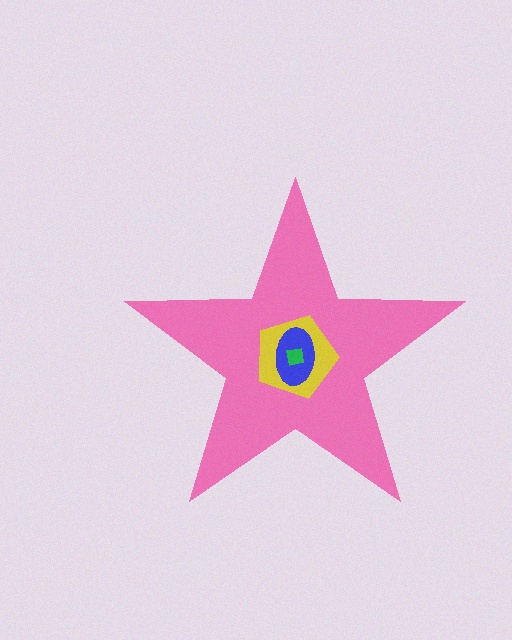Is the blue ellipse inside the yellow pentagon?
Yes.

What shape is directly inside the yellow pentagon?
The blue ellipse.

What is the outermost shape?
The pink star.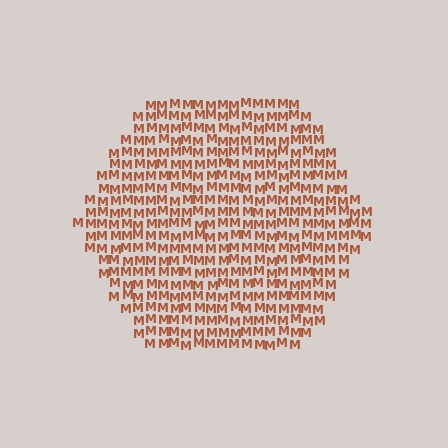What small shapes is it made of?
It is made of small letter M's.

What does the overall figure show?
The overall figure shows a hexagon.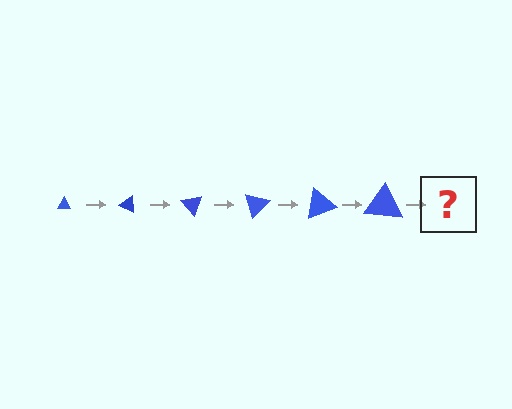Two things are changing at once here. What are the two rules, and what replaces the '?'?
The two rules are that the triangle grows larger each step and it rotates 25 degrees each step. The '?' should be a triangle, larger than the previous one and rotated 150 degrees from the start.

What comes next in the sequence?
The next element should be a triangle, larger than the previous one and rotated 150 degrees from the start.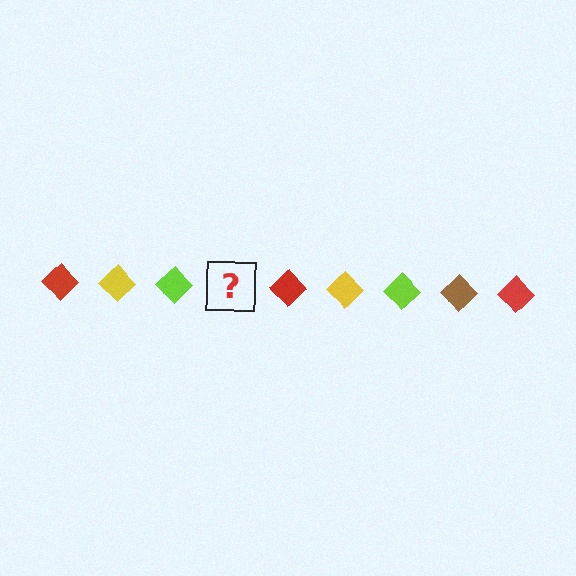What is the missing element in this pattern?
The missing element is a brown diamond.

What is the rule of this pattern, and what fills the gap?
The rule is that the pattern cycles through red, yellow, lime, brown diamonds. The gap should be filled with a brown diamond.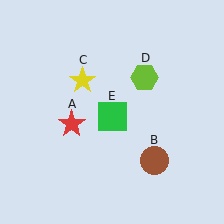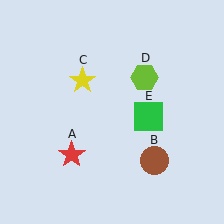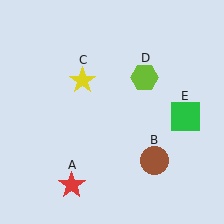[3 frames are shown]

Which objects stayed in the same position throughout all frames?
Brown circle (object B) and yellow star (object C) and lime hexagon (object D) remained stationary.